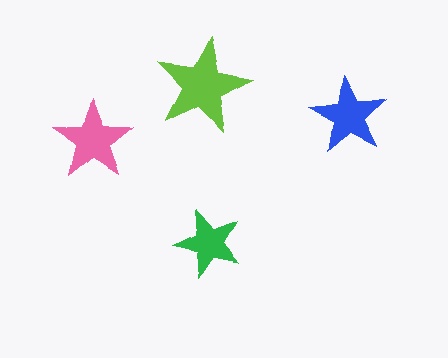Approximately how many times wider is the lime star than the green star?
About 1.5 times wider.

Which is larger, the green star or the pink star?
The pink one.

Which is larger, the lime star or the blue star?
The lime one.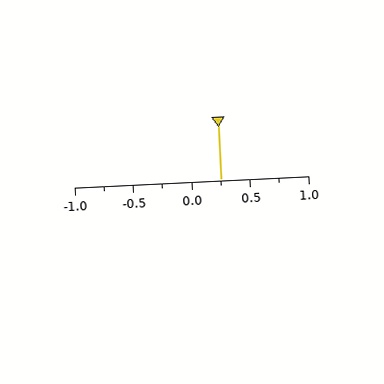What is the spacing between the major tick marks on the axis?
The major ticks are spaced 0.5 apart.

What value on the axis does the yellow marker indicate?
The marker indicates approximately 0.25.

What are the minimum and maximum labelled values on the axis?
The axis runs from -1.0 to 1.0.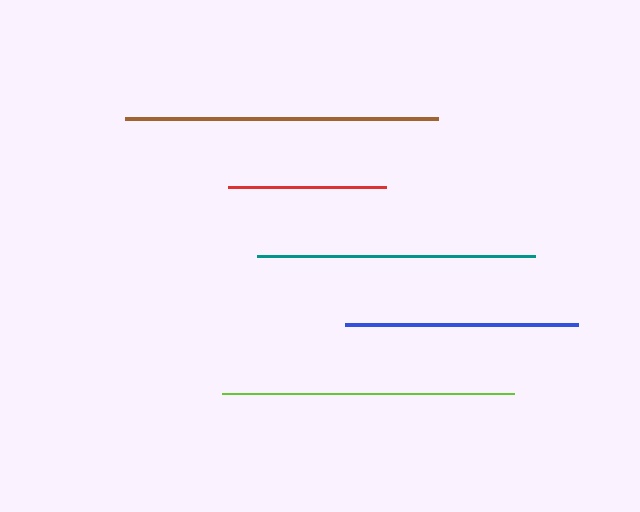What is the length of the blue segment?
The blue segment is approximately 233 pixels long.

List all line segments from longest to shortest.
From longest to shortest: brown, lime, teal, blue, red.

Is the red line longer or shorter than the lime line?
The lime line is longer than the red line.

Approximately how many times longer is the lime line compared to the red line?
The lime line is approximately 1.9 times the length of the red line.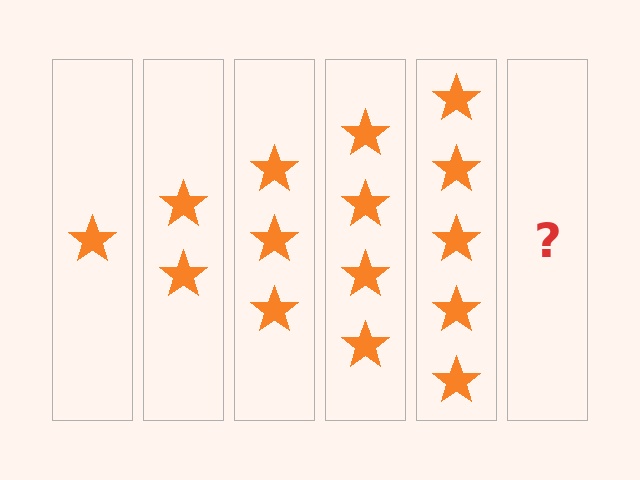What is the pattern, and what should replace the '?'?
The pattern is that each step adds one more star. The '?' should be 6 stars.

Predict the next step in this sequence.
The next step is 6 stars.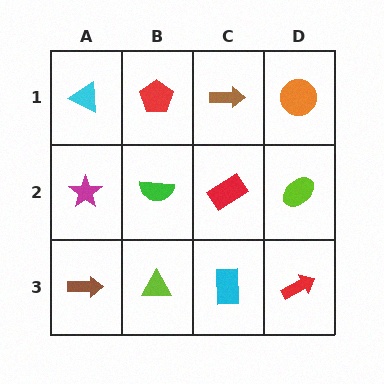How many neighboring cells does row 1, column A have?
2.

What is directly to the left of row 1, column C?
A red pentagon.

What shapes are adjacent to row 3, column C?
A red rectangle (row 2, column C), a lime triangle (row 3, column B), a red arrow (row 3, column D).